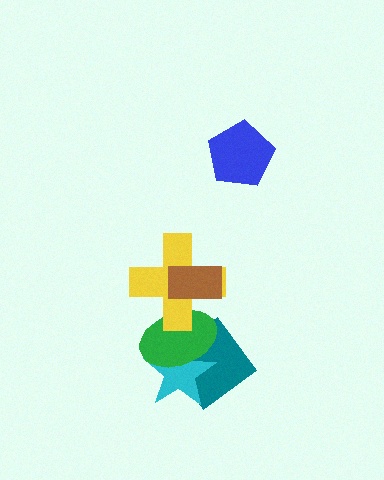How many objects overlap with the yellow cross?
2 objects overlap with the yellow cross.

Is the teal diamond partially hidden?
Yes, it is partially covered by another shape.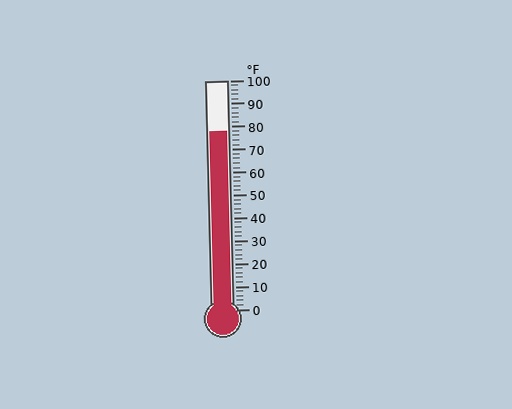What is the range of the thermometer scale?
The thermometer scale ranges from 0°F to 100°F.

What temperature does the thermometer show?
The thermometer shows approximately 78°F.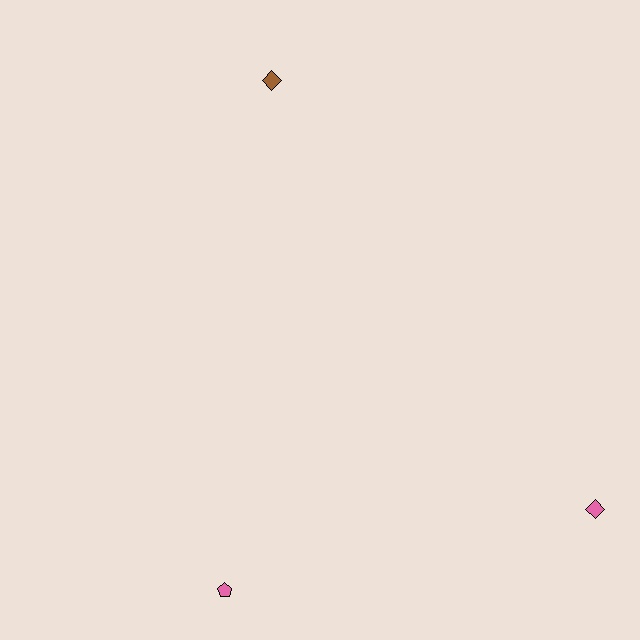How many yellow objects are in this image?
There are no yellow objects.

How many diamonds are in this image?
There are 2 diamonds.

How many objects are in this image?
There are 3 objects.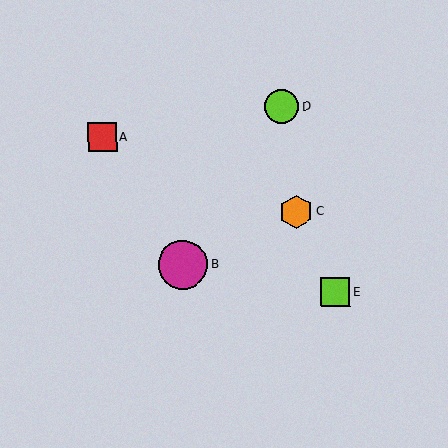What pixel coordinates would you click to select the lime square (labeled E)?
Click at (335, 292) to select the lime square E.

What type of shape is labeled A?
Shape A is a red square.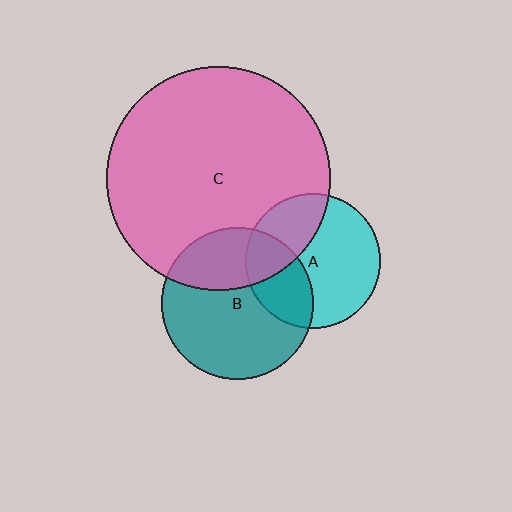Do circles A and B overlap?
Yes.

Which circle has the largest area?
Circle C (pink).